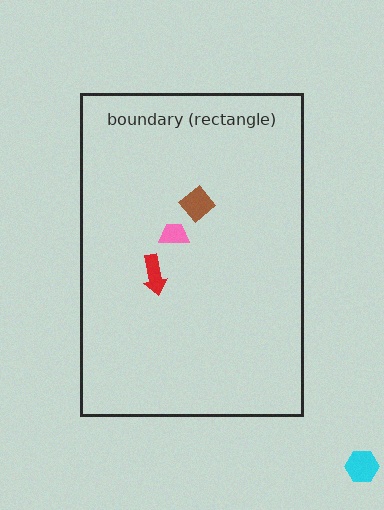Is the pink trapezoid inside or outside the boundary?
Inside.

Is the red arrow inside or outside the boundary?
Inside.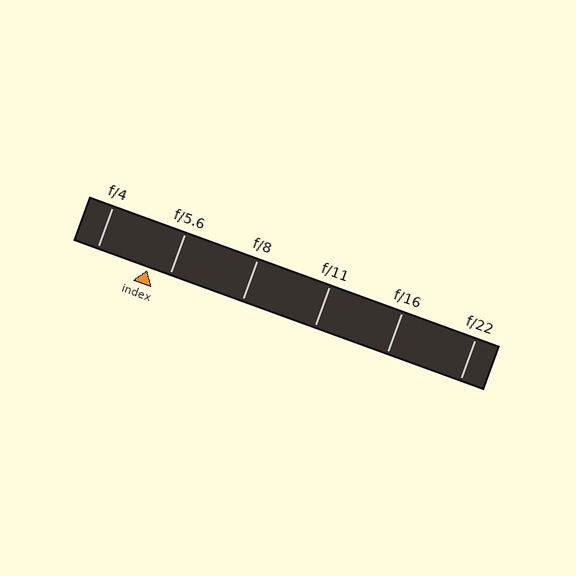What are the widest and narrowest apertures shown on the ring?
The widest aperture shown is f/4 and the narrowest is f/22.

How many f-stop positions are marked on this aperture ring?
There are 6 f-stop positions marked.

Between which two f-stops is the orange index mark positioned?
The index mark is between f/4 and f/5.6.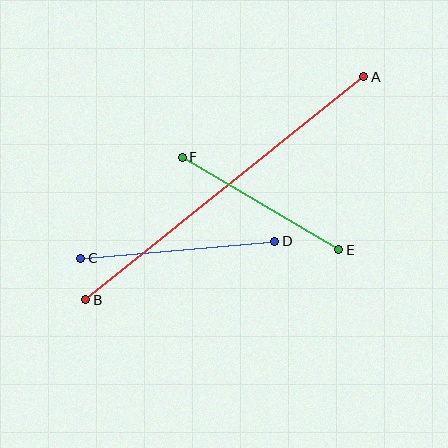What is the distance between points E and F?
The distance is approximately 182 pixels.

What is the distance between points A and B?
The distance is approximately 357 pixels.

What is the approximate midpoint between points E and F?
The midpoint is at approximately (260, 203) pixels.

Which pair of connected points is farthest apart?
Points A and B are farthest apart.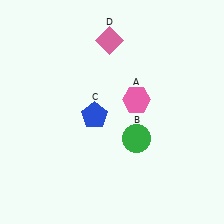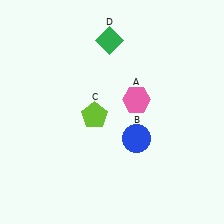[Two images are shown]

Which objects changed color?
B changed from green to blue. C changed from blue to lime. D changed from pink to green.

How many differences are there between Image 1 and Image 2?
There are 3 differences between the two images.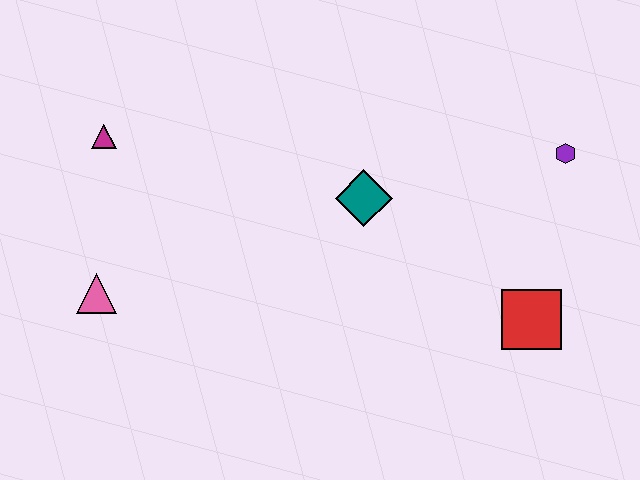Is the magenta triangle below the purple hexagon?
No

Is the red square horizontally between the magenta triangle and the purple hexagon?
Yes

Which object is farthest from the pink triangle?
The purple hexagon is farthest from the pink triangle.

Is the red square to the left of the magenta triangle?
No